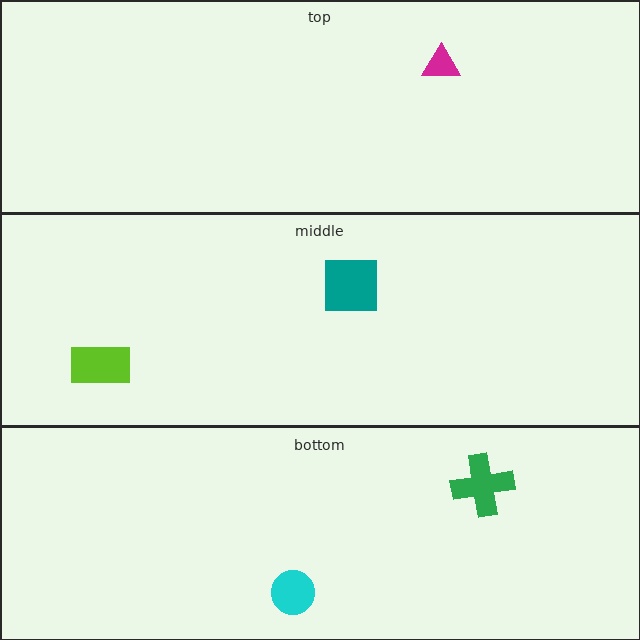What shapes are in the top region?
The magenta triangle.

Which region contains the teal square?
The middle region.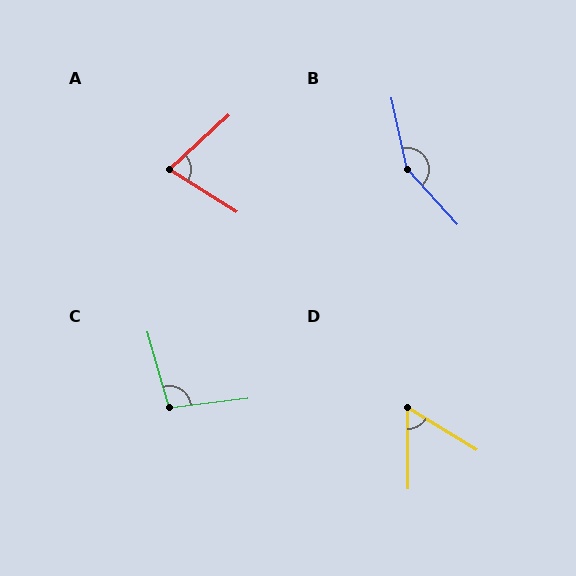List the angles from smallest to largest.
D (58°), A (75°), C (99°), B (150°).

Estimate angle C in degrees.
Approximately 99 degrees.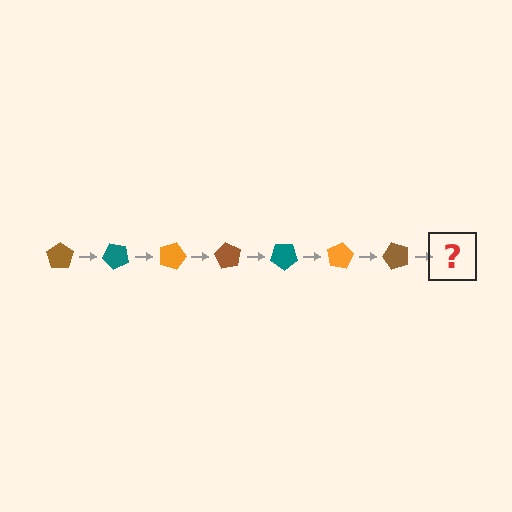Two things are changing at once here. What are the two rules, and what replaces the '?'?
The two rules are that it rotates 45 degrees each step and the color cycles through brown, teal, and orange. The '?' should be a teal pentagon, rotated 315 degrees from the start.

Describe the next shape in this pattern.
It should be a teal pentagon, rotated 315 degrees from the start.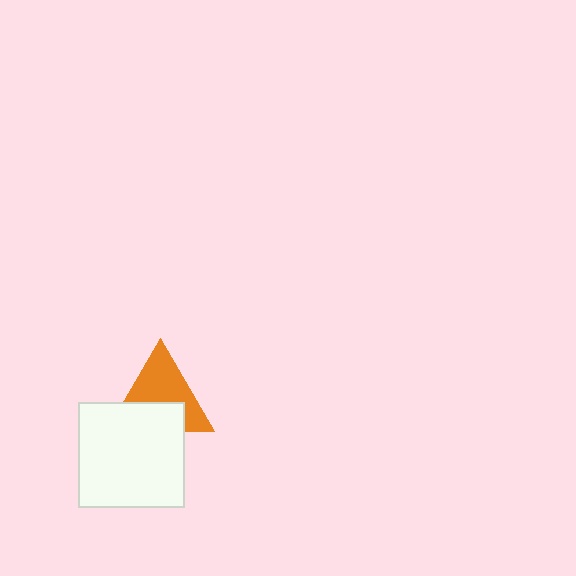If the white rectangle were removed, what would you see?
You would see the complete orange triangle.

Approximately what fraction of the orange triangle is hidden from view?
Roughly 42% of the orange triangle is hidden behind the white rectangle.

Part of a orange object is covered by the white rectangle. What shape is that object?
It is a triangle.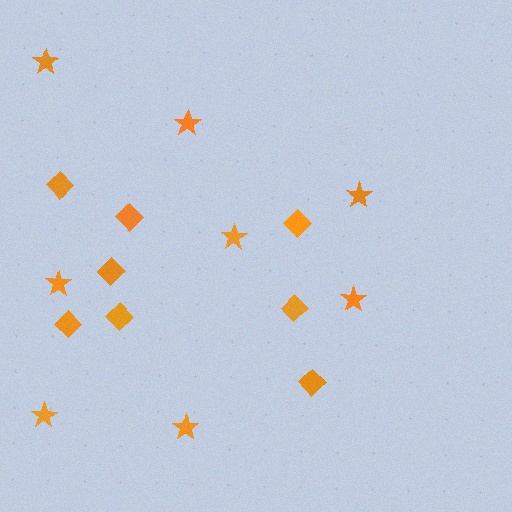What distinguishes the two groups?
There are 2 groups: one group of diamonds (8) and one group of stars (8).